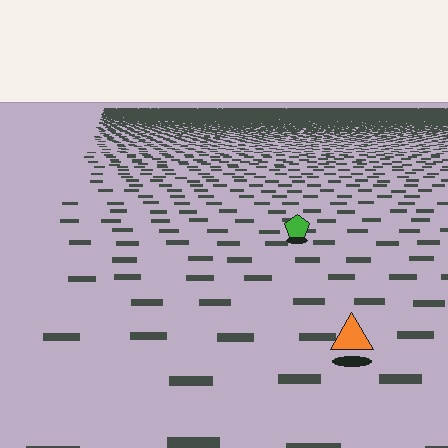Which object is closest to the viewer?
The orange triangle is closest. The texture marks near it are larger and more spread out.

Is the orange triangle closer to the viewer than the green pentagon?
Yes. The orange triangle is closer — you can tell from the texture gradient: the ground texture is coarser near it.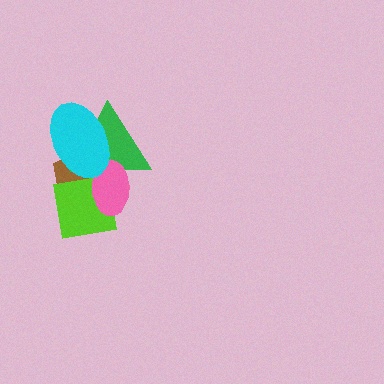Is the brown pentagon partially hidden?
Yes, it is partially covered by another shape.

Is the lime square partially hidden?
Yes, it is partially covered by another shape.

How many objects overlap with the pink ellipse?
4 objects overlap with the pink ellipse.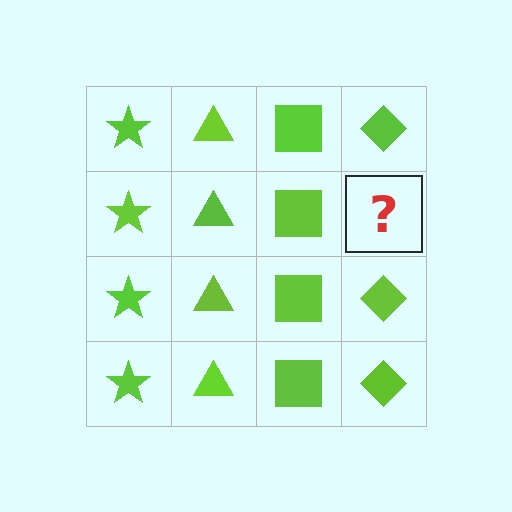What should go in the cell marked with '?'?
The missing cell should contain a lime diamond.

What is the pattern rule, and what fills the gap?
The rule is that each column has a consistent shape. The gap should be filled with a lime diamond.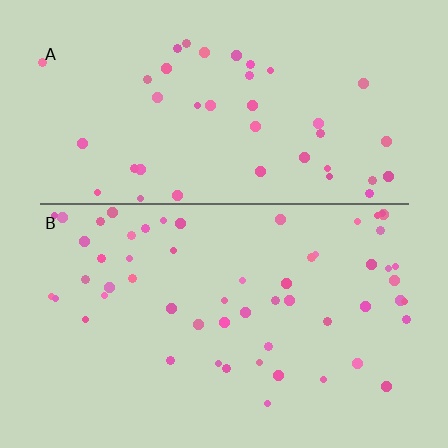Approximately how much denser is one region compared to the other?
Approximately 1.3× — region B over region A.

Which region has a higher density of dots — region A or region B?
B (the bottom).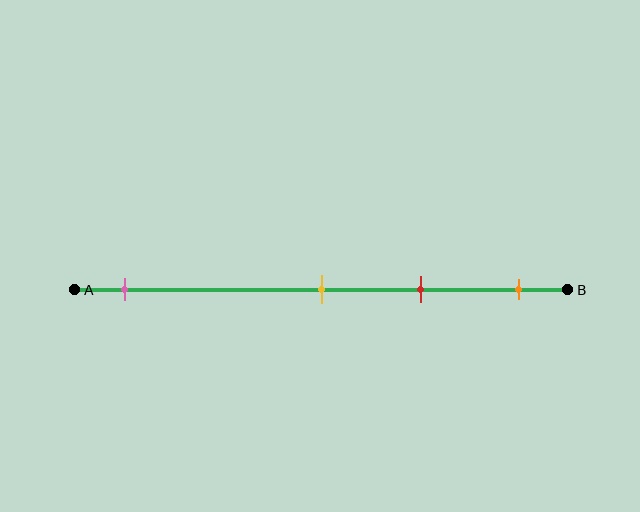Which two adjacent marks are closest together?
The yellow and red marks are the closest adjacent pair.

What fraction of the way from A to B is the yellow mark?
The yellow mark is approximately 50% (0.5) of the way from A to B.